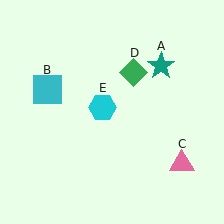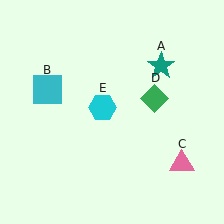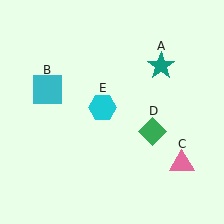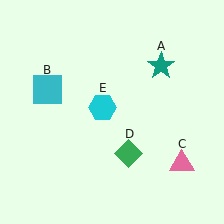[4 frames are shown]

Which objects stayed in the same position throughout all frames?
Teal star (object A) and cyan square (object B) and pink triangle (object C) and cyan hexagon (object E) remained stationary.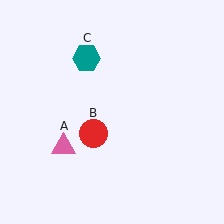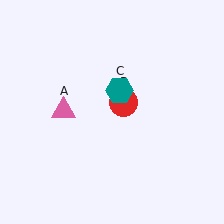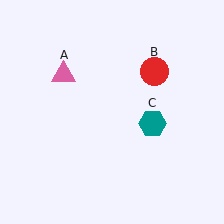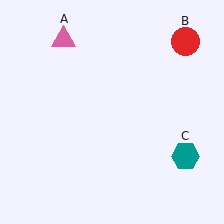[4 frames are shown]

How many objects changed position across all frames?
3 objects changed position: pink triangle (object A), red circle (object B), teal hexagon (object C).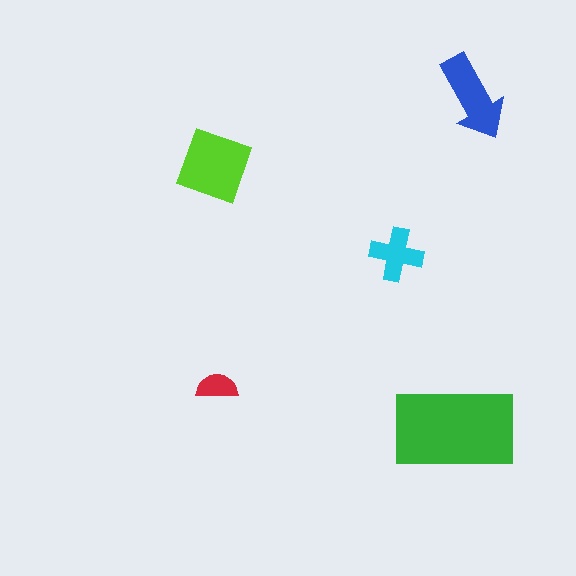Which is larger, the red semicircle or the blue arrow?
The blue arrow.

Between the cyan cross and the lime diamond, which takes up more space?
The lime diamond.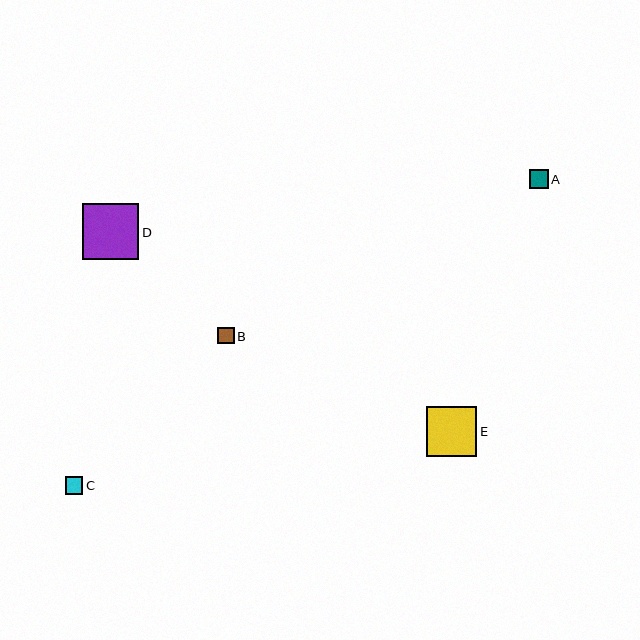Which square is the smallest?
Square B is the smallest with a size of approximately 17 pixels.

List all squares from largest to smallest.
From largest to smallest: D, E, A, C, B.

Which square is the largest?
Square D is the largest with a size of approximately 56 pixels.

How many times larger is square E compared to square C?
Square E is approximately 2.9 times the size of square C.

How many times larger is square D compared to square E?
Square D is approximately 1.1 times the size of square E.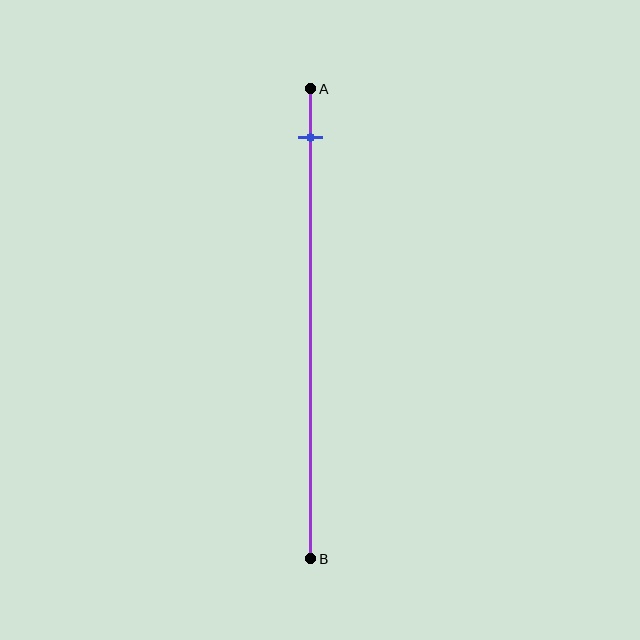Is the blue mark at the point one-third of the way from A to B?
No, the mark is at about 10% from A, not at the 33% one-third point.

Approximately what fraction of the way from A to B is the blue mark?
The blue mark is approximately 10% of the way from A to B.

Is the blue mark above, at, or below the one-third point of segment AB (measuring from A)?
The blue mark is above the one-third point of segment AB.